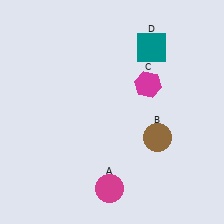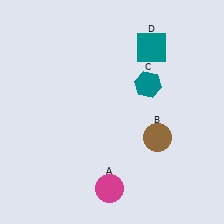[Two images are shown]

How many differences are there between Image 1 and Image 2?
There is 1 difference between the two images.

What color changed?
The hexagon (C) changed from magenta in Image 1 to teal in Image 2.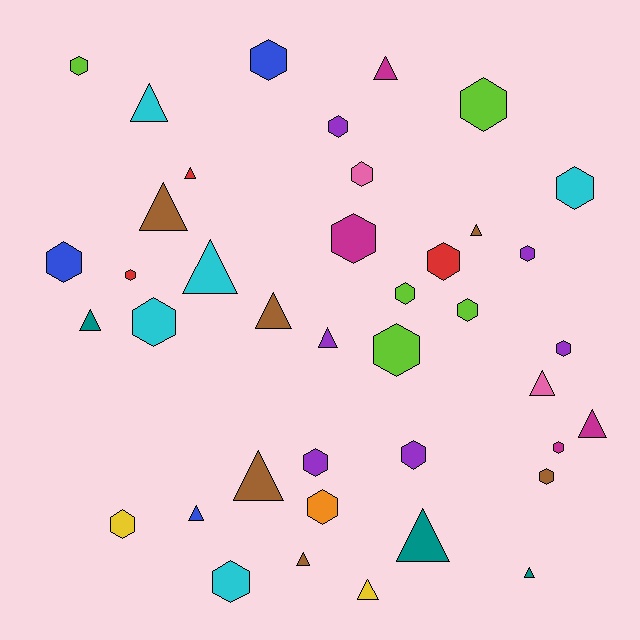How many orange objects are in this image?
There is 1 orange object.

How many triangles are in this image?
There are 17 triangles.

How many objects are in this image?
There are 40 objects.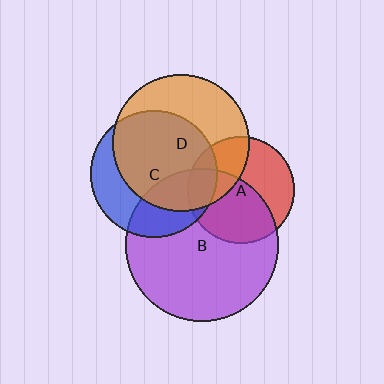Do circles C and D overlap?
Yes.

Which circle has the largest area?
Circle B (purple).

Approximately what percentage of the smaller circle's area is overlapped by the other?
Approximately 65%.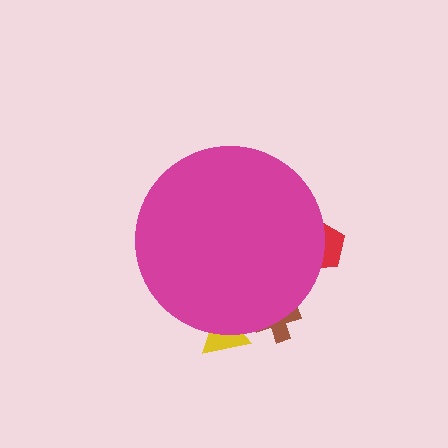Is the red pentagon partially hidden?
Yes, the red pentagon is partially hidden behind the magenta circle.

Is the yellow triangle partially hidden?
Yes, the yellow triangle is partially hidden behind the magenta circle.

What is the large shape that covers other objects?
A magenta circle.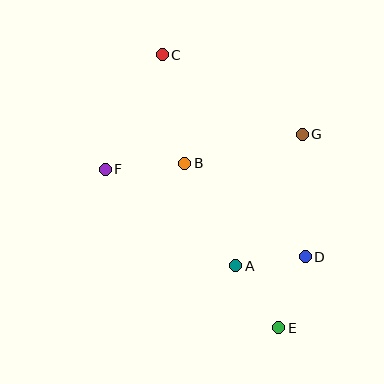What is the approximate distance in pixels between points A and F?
The distance between A and F is approximately 162 pixels.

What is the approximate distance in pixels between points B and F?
The distance between B and F is approximately 80 pixels.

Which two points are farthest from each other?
Points C and E are farthest from each other.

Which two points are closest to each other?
Points A and D are closest to each other.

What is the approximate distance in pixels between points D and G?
The distance between D and G is approximately 123 pixels.